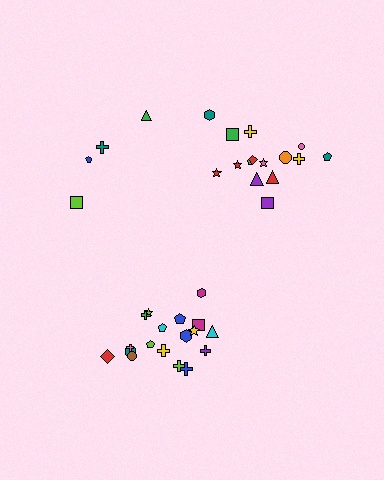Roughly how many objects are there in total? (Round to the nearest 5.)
Roughly 35 objects in total.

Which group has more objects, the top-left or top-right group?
The top-right group.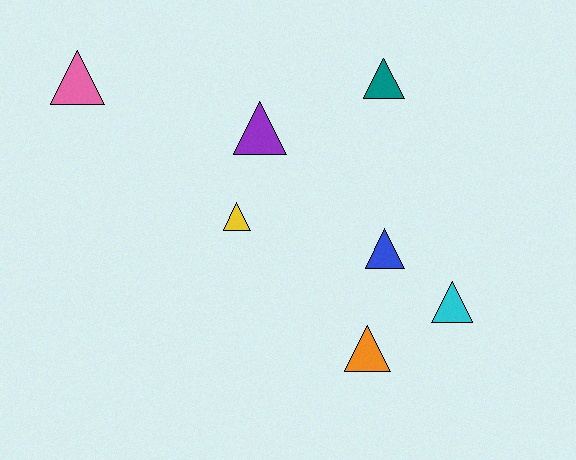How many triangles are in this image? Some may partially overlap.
There are 7 triangles.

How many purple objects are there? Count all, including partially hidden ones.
There is 1 purple object.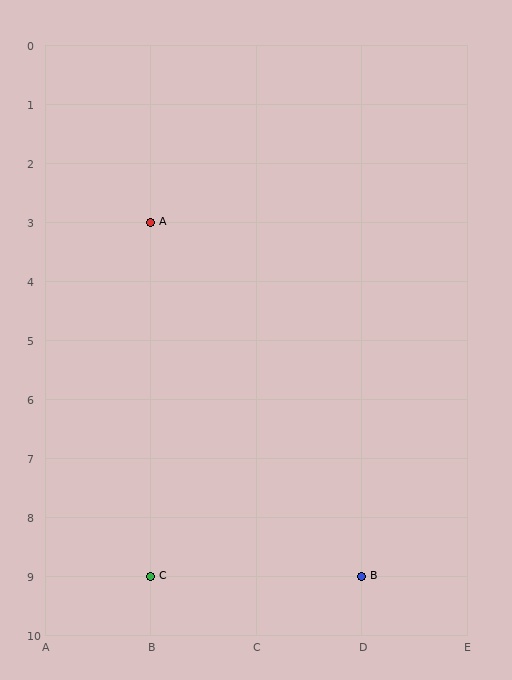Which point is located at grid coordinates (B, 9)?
Point C is at (B, 9).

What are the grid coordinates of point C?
Point C is at grid coordinates (B, 9).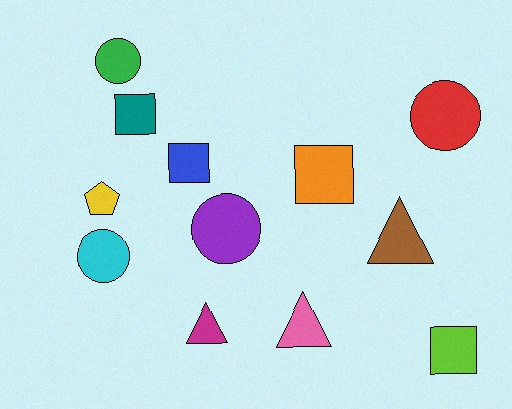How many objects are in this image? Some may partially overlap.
There are 12 objects.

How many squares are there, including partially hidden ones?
There are 4 squares.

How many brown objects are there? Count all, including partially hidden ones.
There is 1 brown object.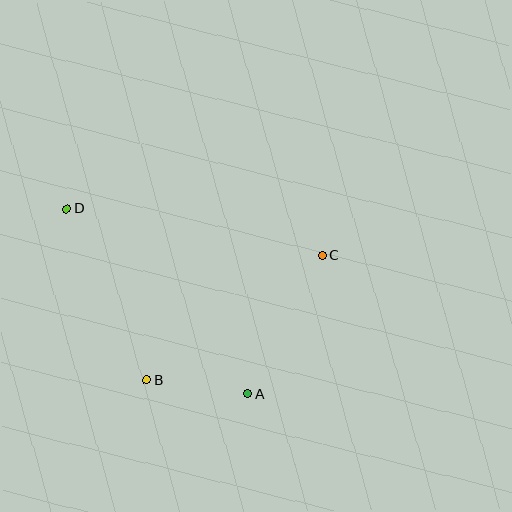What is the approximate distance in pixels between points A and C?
The distance between A and C is approximately 158 pixels.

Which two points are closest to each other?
Points A and B are closest to each other.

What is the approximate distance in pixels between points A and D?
The distance between A and D is approximately 258 pixels.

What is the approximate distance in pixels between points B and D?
The distance between B and D is approximately 189 pixels.